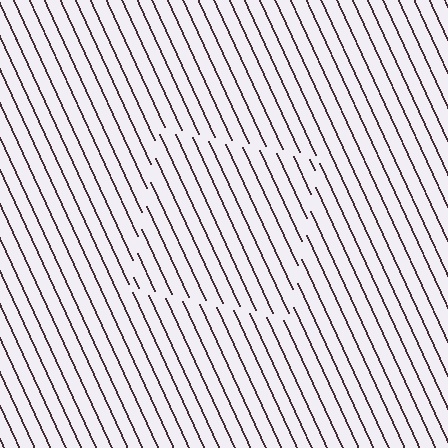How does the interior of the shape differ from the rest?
The interior of the shape contains the same grating, shifted by half a period — the contour is defined by the phase discontinuity where line-ends from the inner and outer gratings abut.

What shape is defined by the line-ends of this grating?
An illusory square. The interior of the shape contains the same grating, shifted by half a period — the contour is defined by the phase discontinuity where line-ends from the inner and outer gratings abut.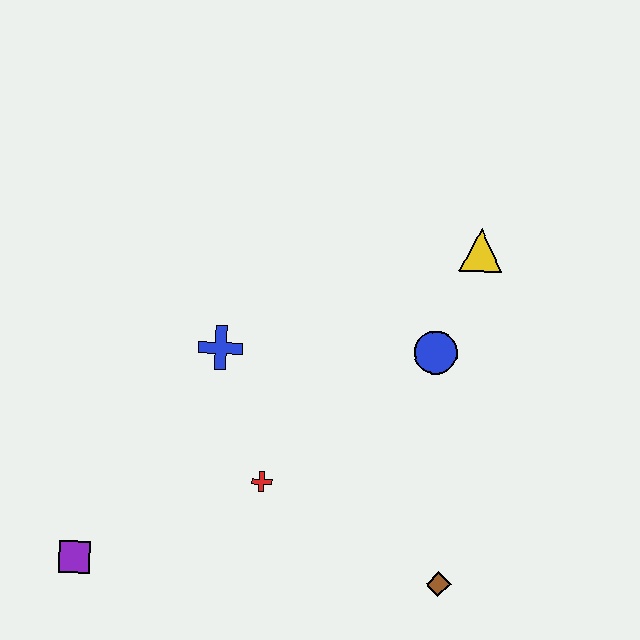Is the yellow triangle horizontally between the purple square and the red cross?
No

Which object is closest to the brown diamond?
The red cross is closest to the brown diamond.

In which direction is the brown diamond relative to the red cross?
The brown diamond is to the right of the red cross.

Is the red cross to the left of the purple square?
No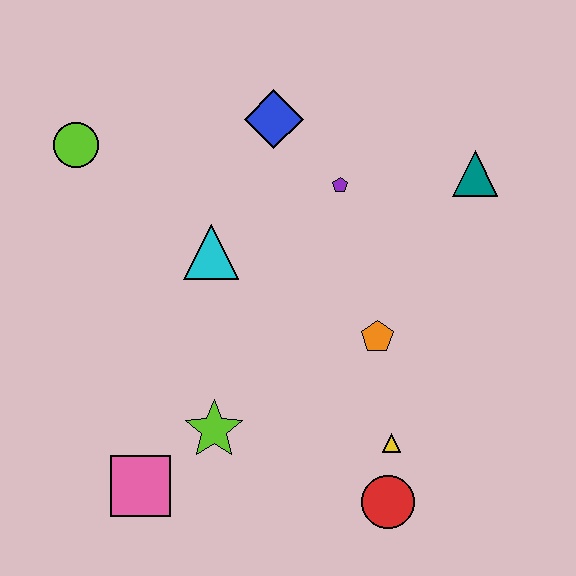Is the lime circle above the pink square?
Yes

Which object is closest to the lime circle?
The cyan triangle is closest to the lime circle.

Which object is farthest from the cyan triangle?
The red circle is farthest from the cyan triangle.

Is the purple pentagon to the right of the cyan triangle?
Yes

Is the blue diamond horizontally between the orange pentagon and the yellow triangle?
No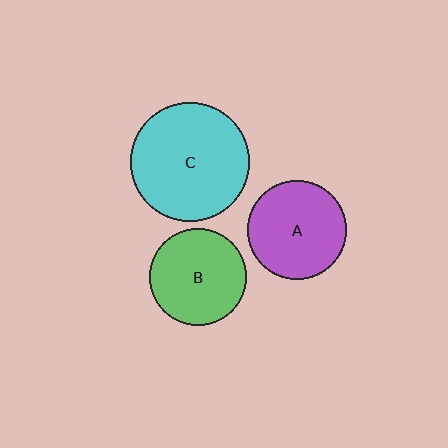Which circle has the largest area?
Circle C (cyan).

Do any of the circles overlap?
No, none of the circles overlap.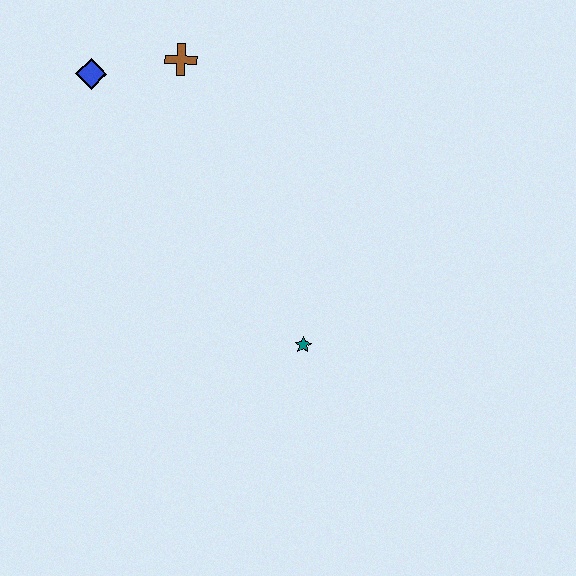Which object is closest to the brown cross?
The blue diamond is closest to the brown cross.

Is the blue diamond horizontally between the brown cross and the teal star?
No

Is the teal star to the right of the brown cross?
Yes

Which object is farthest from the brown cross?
The teal star is farthest from the brown cross.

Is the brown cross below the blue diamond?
No